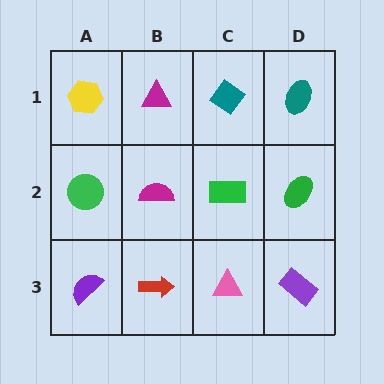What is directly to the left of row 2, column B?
A green circle.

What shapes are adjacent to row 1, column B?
A magenta semicircle (row 2, column B), a yellow hexagon (row 1, column A), a teal diamond (row 1, column C).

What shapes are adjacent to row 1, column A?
A green circle (row 2, column A), a magenta triangle (row 1, column B).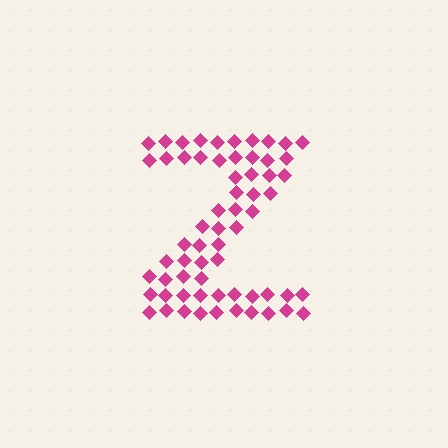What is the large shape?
The large shape is the letter Z.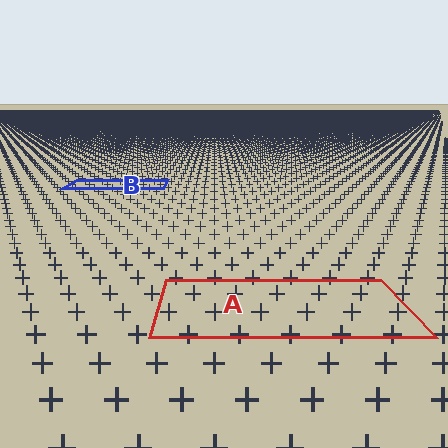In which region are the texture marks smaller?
The texture marks are smaller in region B, because it is farther away.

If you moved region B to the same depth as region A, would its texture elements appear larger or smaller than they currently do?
They would appear larger. At a closer depth, the same texture elements are projected at a bigger on-screen size.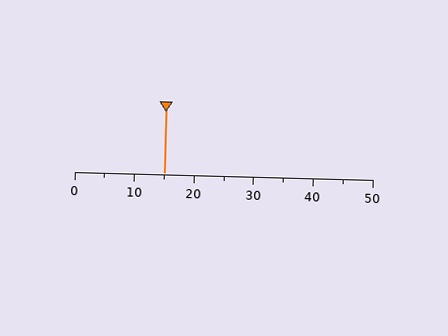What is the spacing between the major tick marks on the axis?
The major ticks are spaced 10 apart.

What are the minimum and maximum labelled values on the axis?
The axis runs from 0 to 50.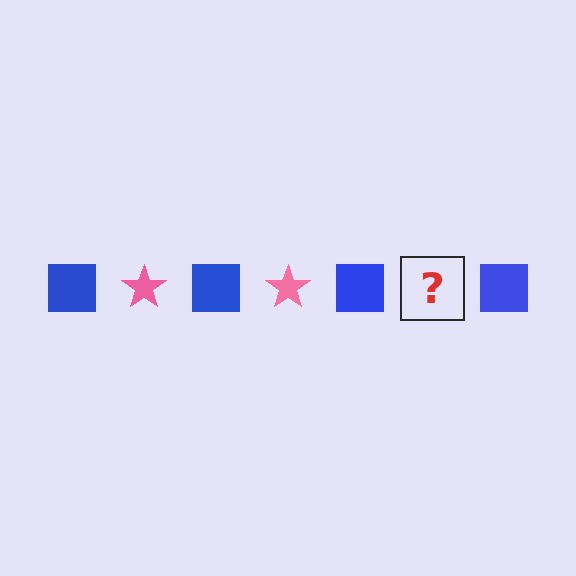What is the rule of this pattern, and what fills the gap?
The rule is that the pattern alternates between blue square and pink star. The gap should be filled with a pink star.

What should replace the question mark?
The question mark should be replaced with a pink star.